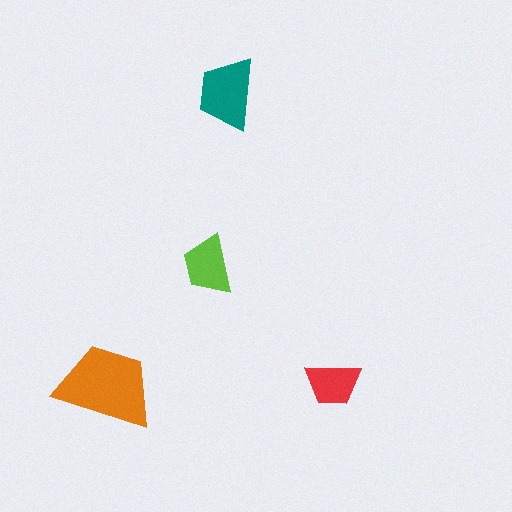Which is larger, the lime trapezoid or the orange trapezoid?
The orange one.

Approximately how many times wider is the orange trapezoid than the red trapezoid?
About 2 times wider.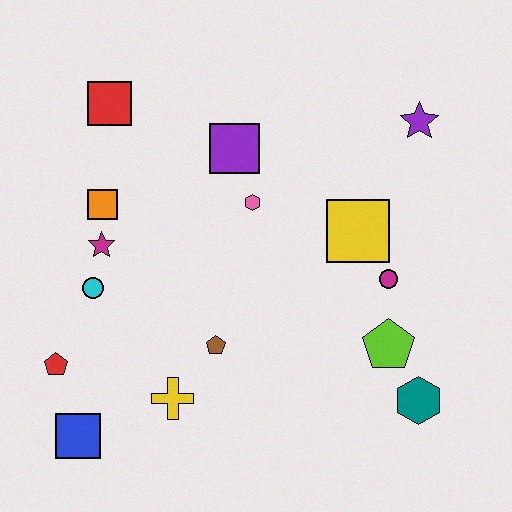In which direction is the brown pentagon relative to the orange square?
The brown pentagon is below the orange square.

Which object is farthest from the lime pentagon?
The red square is farthest from the lime pentagon.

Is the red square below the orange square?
No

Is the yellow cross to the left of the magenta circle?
Yes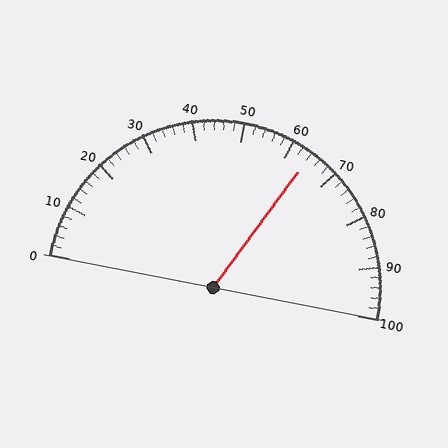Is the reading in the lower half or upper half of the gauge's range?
The reading is in the upper half of the range (0 to 100).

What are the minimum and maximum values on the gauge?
The gauge ranges from 0 to 100.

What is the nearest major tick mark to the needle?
The nearest major tick mark is 60.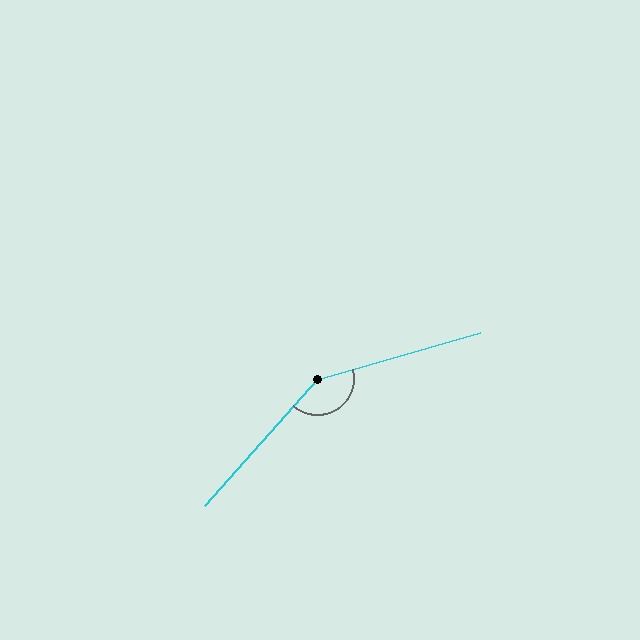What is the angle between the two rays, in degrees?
Approximately 148 degrees.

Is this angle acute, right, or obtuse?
It is obtuse.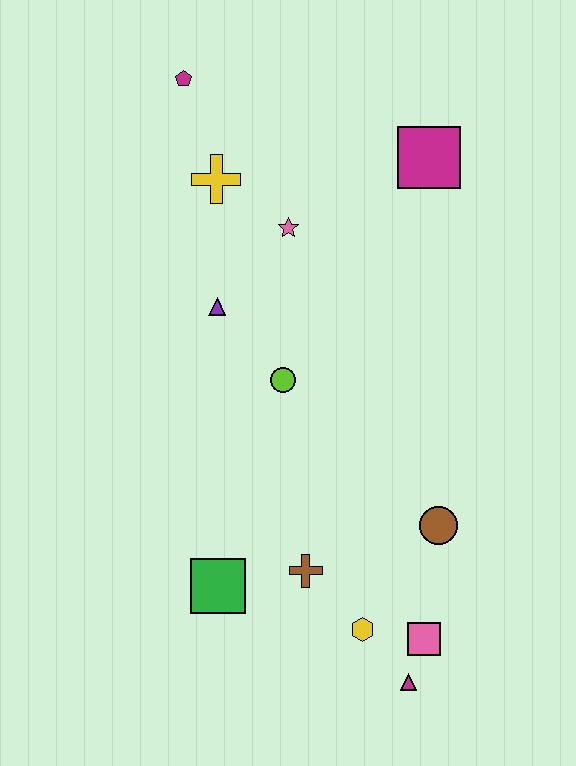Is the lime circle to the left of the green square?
No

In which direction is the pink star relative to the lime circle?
The pink star is above the lime circle.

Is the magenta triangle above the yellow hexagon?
No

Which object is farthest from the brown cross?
The magenta pentagon is farthest from the brown cross.